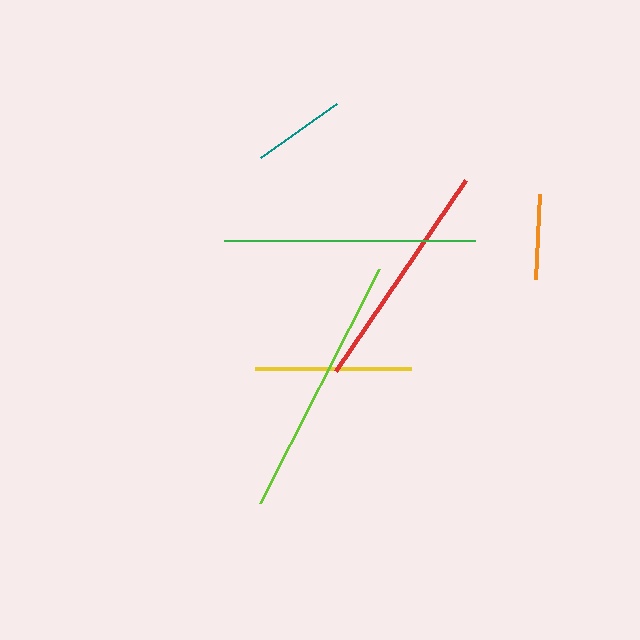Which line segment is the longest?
The lime line is the longest at approximately 263 pixels.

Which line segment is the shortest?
The orange line is the shortest at approximately 85 pixels.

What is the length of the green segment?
The green segment is approximately 251 pixels long.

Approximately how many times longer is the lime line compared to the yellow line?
The lime line is approximately 1.7 times the length of the yellow line.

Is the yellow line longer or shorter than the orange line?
The yellow line is longer than the orange line.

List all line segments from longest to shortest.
From longest to shortest: lime, green, red, yellow, teal, orange.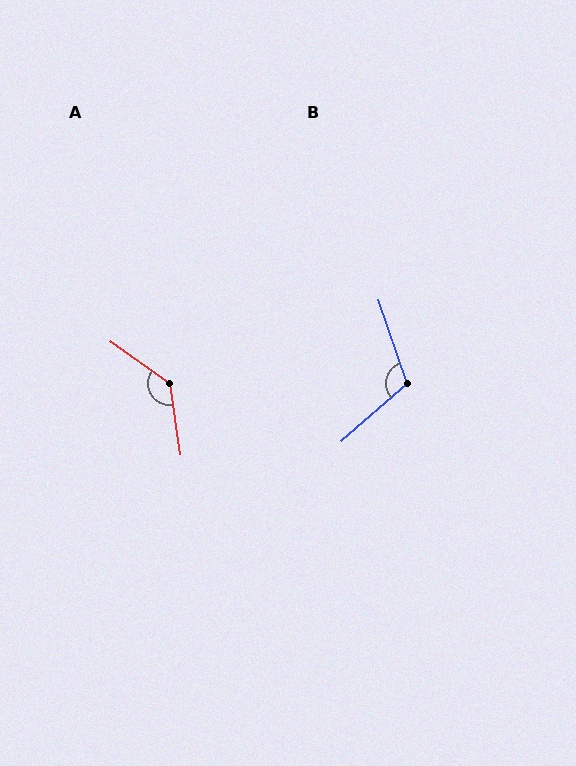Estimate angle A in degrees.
Approximately 134 degrees.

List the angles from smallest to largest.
B (113°), A (134°).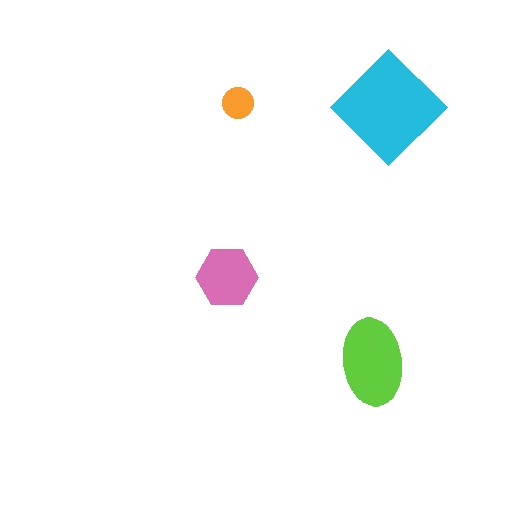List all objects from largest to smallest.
The cyan diamond, the lime ellipse, the pink hexagon, the orange circle.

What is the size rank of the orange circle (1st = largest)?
4th.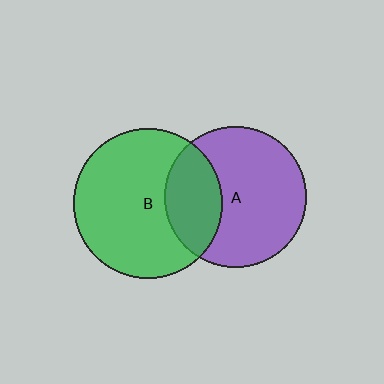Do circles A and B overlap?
Yes.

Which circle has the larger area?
Circle B (green).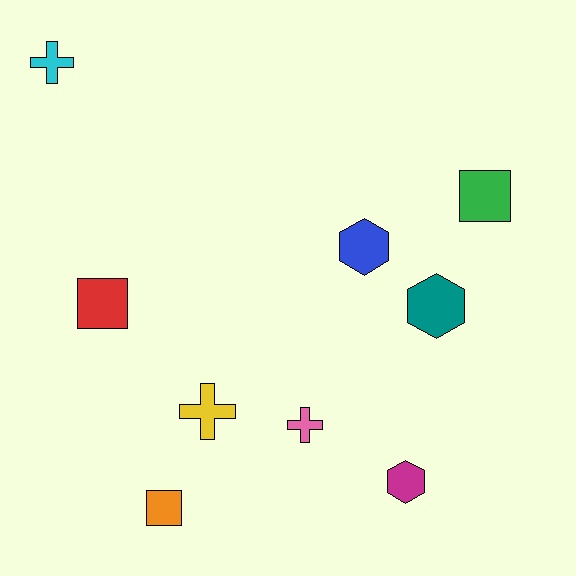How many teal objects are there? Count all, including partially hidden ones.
There is 1 teal object.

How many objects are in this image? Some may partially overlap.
There are 9 objects.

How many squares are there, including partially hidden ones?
There are 3 squares.